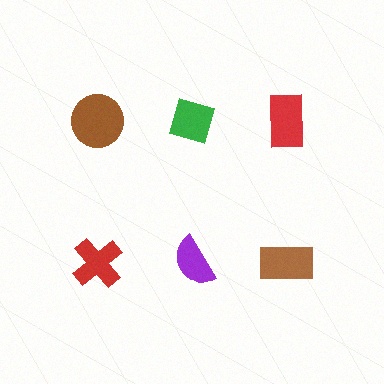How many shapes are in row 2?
3 shapes.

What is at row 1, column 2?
A green diamond.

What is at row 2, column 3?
A brown rectangle.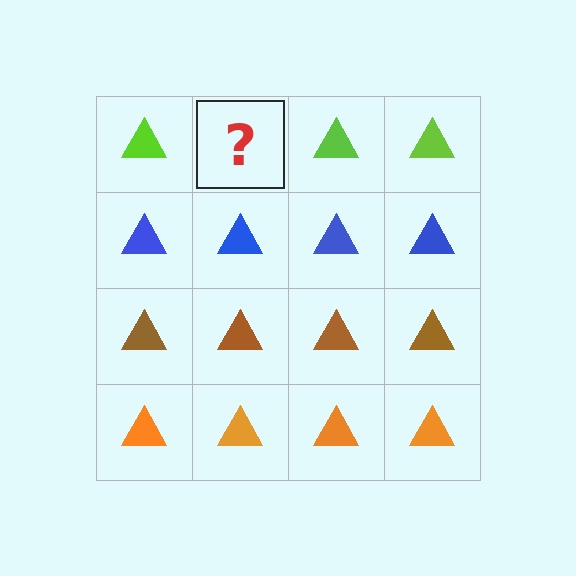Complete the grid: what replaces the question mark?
The question mark should be replaced with a lime triangle.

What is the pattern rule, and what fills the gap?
The rule is that each row has a consistent color. The gap should be filled with a lime triangle.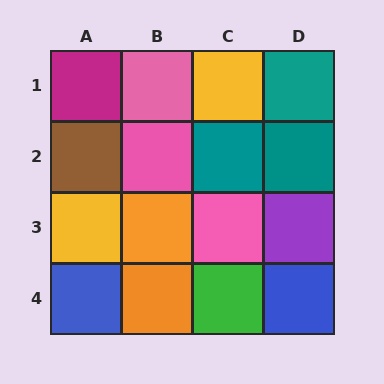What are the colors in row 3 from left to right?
Yellow, orange, pink, purple.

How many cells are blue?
2 cells are blue.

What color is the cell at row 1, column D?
Teal.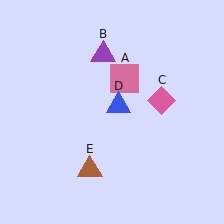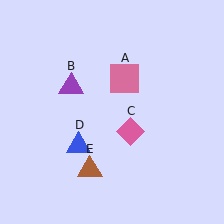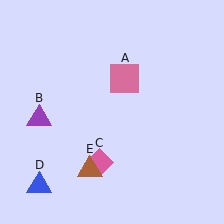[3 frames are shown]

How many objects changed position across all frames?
3 objects changed position: purple triangle (object B), pink diamond (object C), blue triangle (object D).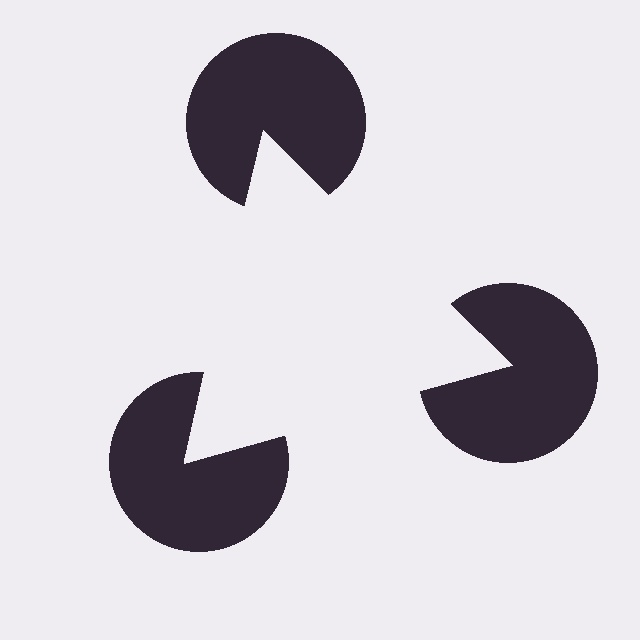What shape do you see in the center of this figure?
An illusory triangle — its edges are inferred from the aligned wedge cuts in the pac-man discs, not physically drawn.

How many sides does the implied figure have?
3 sides.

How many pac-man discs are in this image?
There are 3 — one at each vertex of the illusory triangle.